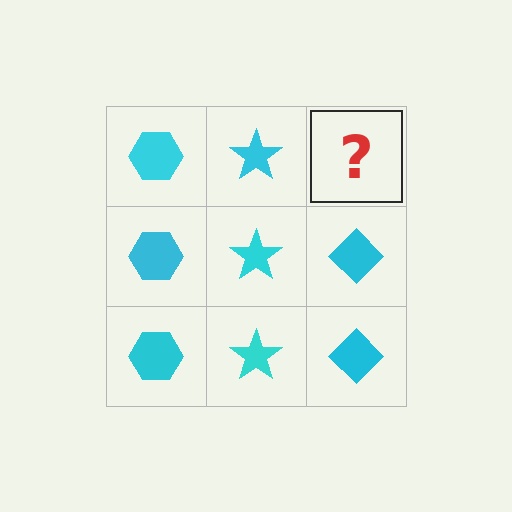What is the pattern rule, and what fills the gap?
The rule is that each column has a consistent shape. The gap should be filled with a cyan diamond.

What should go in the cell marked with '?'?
The missing cell should contain a cyan diamond.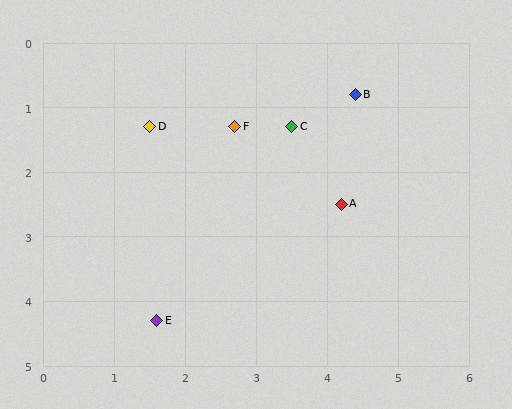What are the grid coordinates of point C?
Point C is at approximately (3.5, 1.3).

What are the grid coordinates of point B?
Point B is at approximately (4.4, 0.8).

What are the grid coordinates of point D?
Point D is at approximately (1.5, 1.3).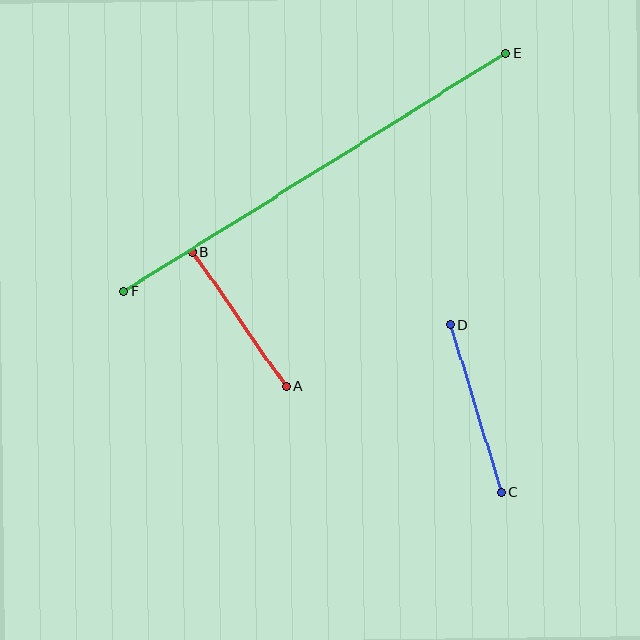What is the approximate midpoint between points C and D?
The midpoint is at approximately (476, 409) pixels.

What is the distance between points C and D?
The distance is approximately 175 pixels.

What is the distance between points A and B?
The distance is approximately 164 pixels.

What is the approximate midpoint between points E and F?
The midpoint is at approximately (314, 172) pixels.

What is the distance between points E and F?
The distance is approximately 451 pixels.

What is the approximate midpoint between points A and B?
The midpoint is at approximately (239, 319) pixels.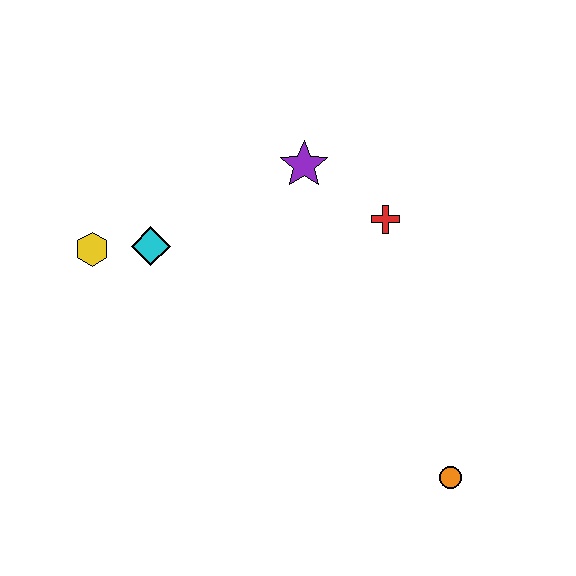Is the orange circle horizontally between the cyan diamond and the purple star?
No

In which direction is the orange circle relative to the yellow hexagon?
The orange circle is to the right of the yellow hexagon.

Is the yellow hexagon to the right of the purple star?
No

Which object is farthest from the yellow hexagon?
The orange circle is farthest from the yellow hexagon.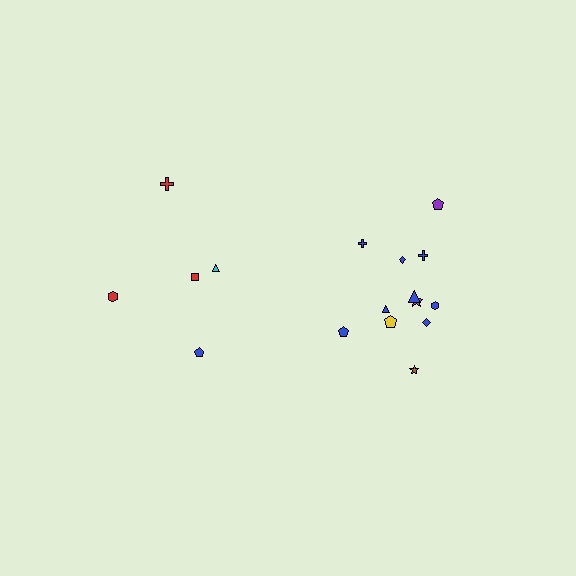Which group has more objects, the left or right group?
The right group.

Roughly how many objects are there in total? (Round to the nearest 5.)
Roughly 15 objects in total.